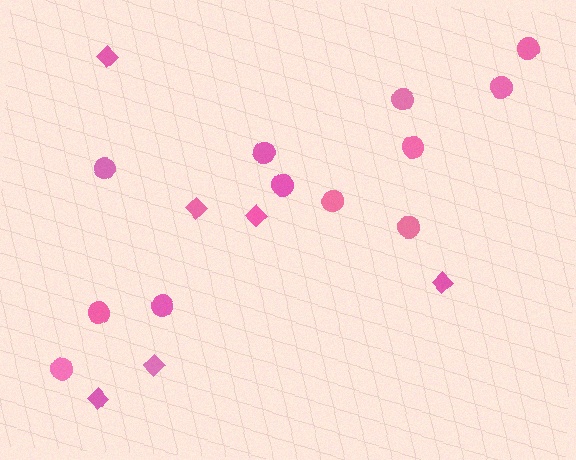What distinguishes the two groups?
There are 2 groups: one group of diamonds (6) and one group of circles (12).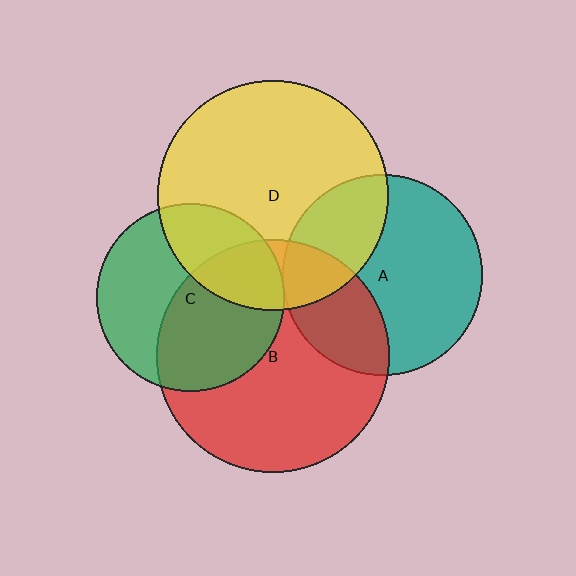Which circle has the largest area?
Circle B (red).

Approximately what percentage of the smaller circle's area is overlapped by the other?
Approximately 30%.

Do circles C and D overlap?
Yes.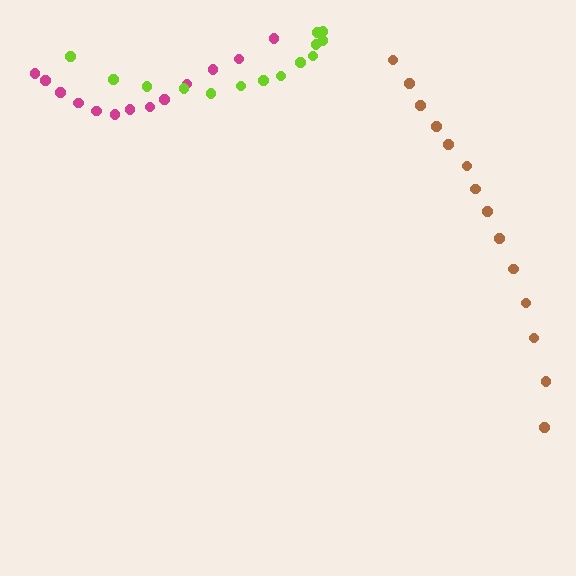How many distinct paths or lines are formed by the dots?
There are 3 distinct paths.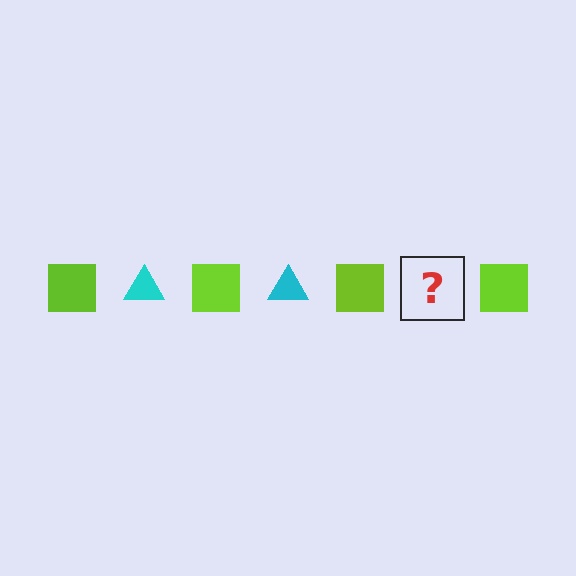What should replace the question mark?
The question mark should be replaced with a cyan triangle.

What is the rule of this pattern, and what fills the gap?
The rule is that the pattern alternates between lime square and cyan triangle. The gap should be filled with a cyan triangle.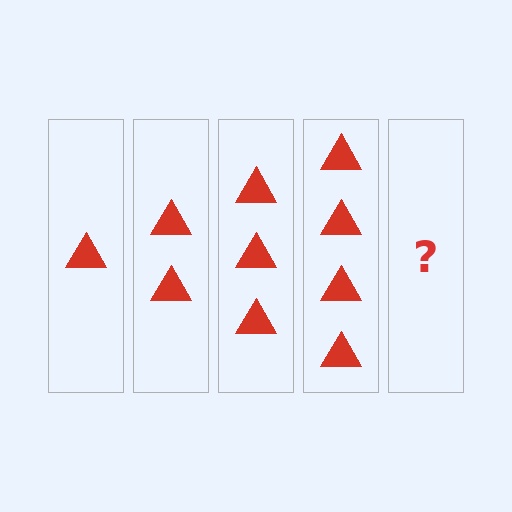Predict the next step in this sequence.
The next step is 5 triangles.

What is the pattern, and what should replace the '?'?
The pattern is that each step adds one more triangle. The '?' should be 5 triangles.